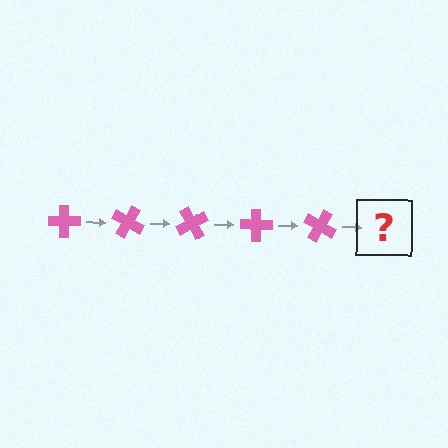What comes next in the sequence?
The next element should be a pink cross rotated 150 degrees.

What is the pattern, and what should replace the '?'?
The pattern is that the cross rotates 30 degrees each step. The '?' should be a pink cross rotated 150 degrees.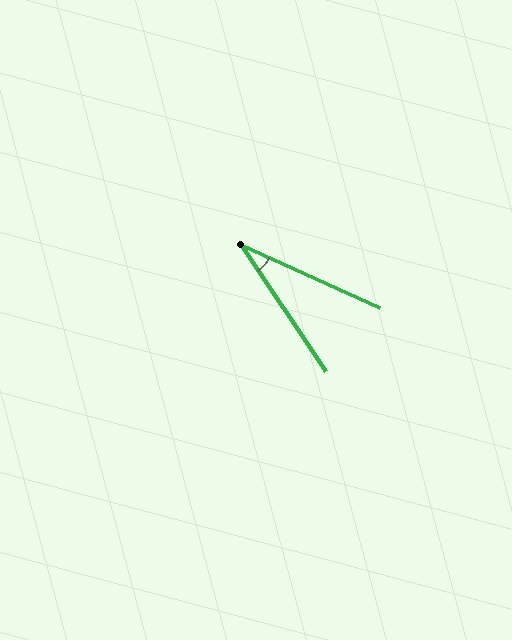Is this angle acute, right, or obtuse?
It is acute.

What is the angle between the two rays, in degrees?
Approximately 32 degrees.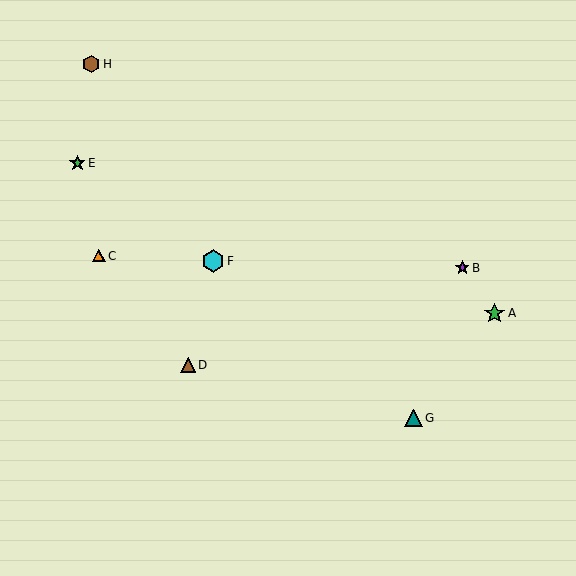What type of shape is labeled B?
Shape B is a purple star.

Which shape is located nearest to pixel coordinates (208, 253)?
The cyan hexagon (labeled F) at (213, 261) is nearest to that location.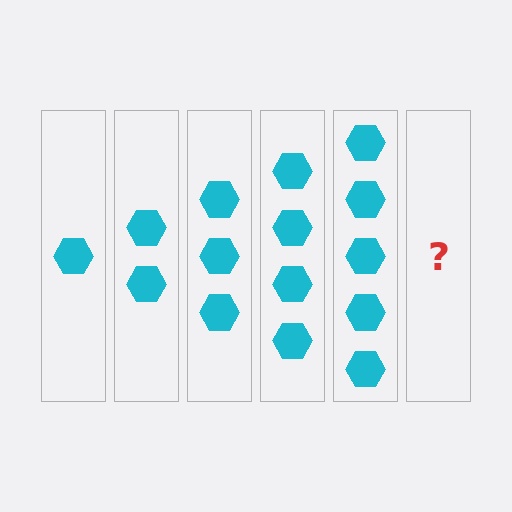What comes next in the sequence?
The next element should be 6 hexagons.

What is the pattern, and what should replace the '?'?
The pattern is that each step adds one more hexagon. The '?' should be 6 hexagons.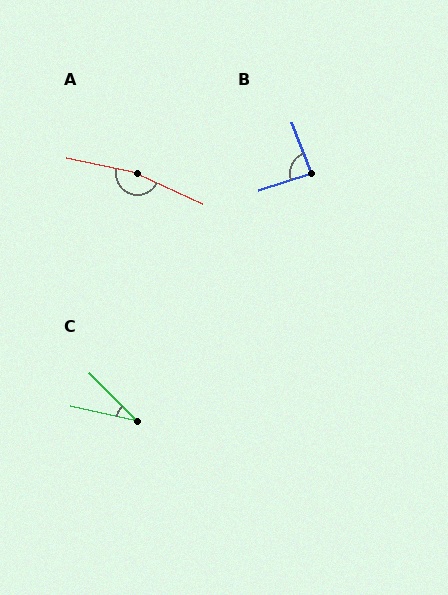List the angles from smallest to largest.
C (33°), B (87°), A (167°).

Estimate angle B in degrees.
Approximately 87 degrees.